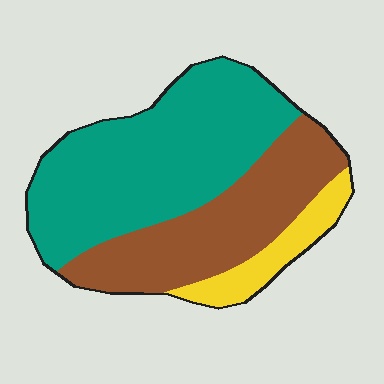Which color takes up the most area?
Teal, at roughly 55%.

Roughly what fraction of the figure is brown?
Brown covers around 35% of the figure.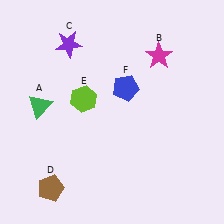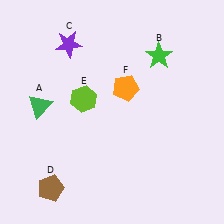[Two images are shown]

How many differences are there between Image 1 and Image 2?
There are 2 differences between the two images.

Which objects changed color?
B changed from magenta to green. F changed from blue to orange.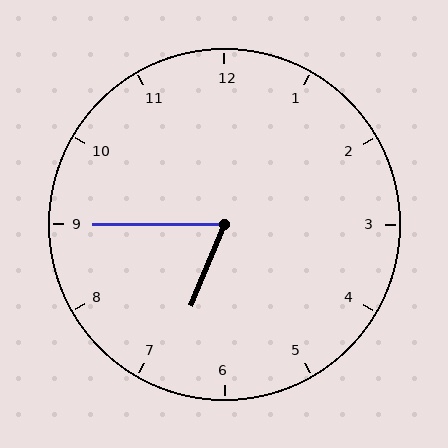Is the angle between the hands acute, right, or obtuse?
It is acute.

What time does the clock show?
6:45.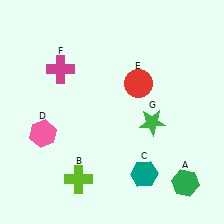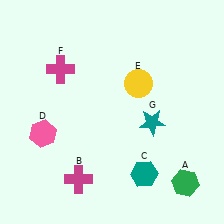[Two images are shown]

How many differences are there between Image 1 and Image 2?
There are 3 differences between the two images.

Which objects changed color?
B changed from lime to magenta. E changed from red to yellow. G changed from green to teal.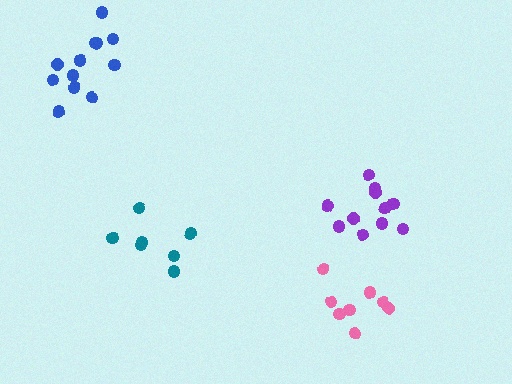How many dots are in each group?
Group 1: 11 dots, Group 2: 12 dots, Group 3: 8 dots, Group 4: 7 dots (38 total).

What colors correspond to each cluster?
The clusters are colored: purple, blue, pink, teal.